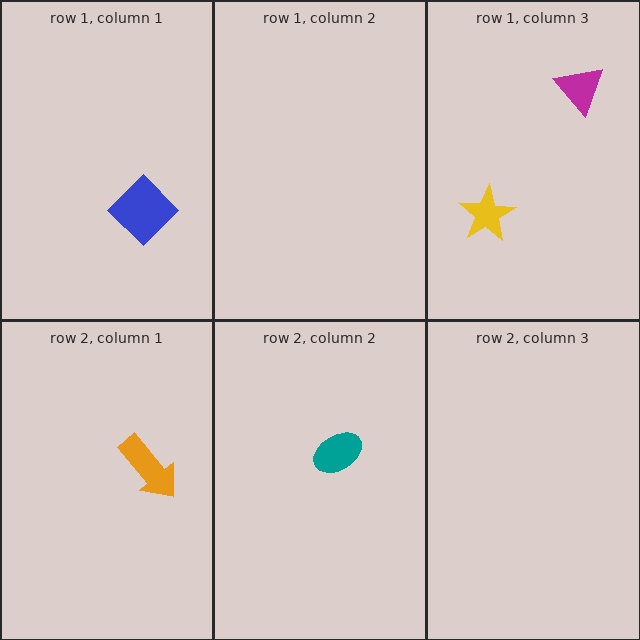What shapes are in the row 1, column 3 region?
The magenta triangle, the yellow star.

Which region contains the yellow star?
The row 1, column 3 region.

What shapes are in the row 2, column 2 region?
The teal ellipse.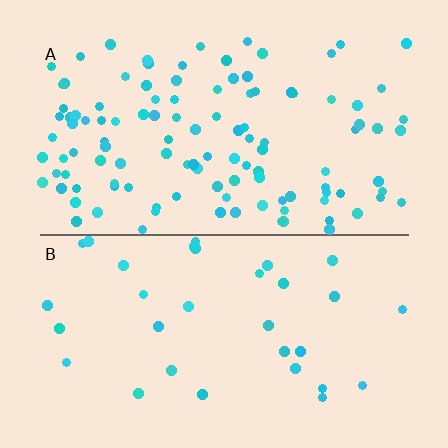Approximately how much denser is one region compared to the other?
Approximately 3.5× — region A over region B.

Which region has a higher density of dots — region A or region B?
A (the top).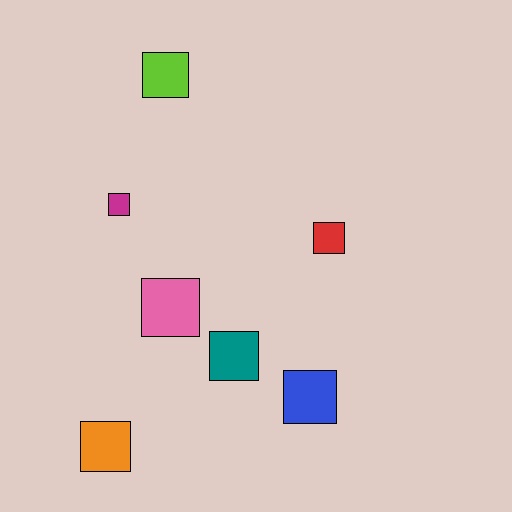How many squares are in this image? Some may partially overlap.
There are 7 squares.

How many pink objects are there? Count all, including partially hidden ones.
There is 1 pink object.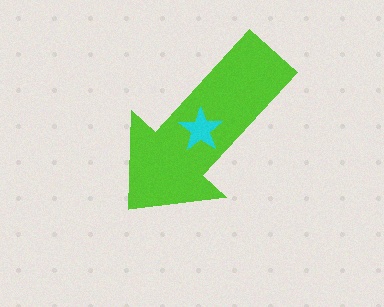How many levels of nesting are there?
2.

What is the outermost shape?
The lime arrow.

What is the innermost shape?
The cyan star.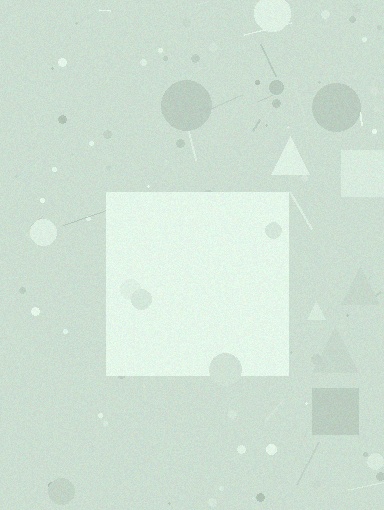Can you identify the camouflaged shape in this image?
The camouflaged shape is a square.